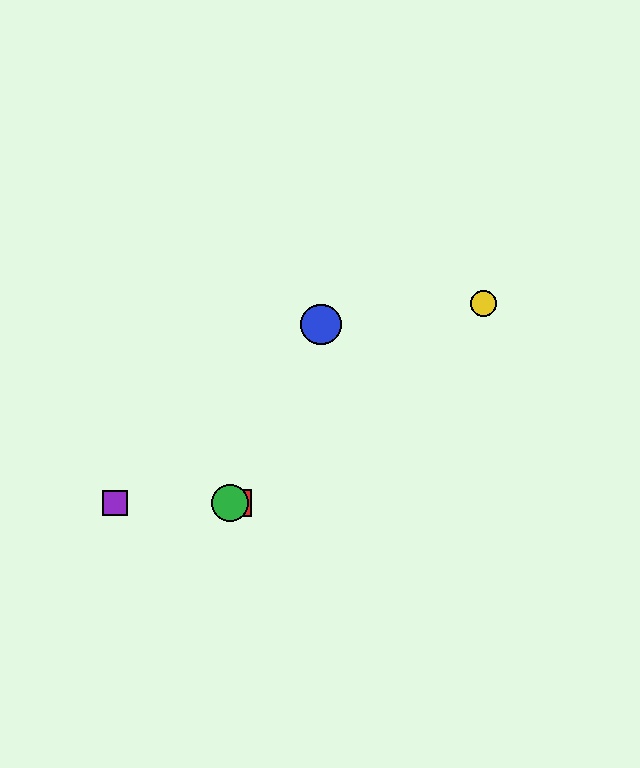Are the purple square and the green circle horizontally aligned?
Yes, both are at y≈503.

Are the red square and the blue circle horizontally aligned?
No, the red square is at y≈503 and the blue circle is at y≈325.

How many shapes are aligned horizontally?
3 shapes (the red square, the green circle, the purple square) are aligned horizontally.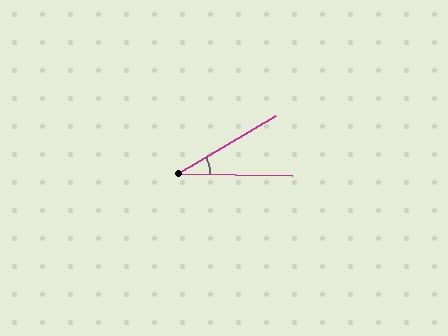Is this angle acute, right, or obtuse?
It is acute.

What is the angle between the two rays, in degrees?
Approximately 32 degrees.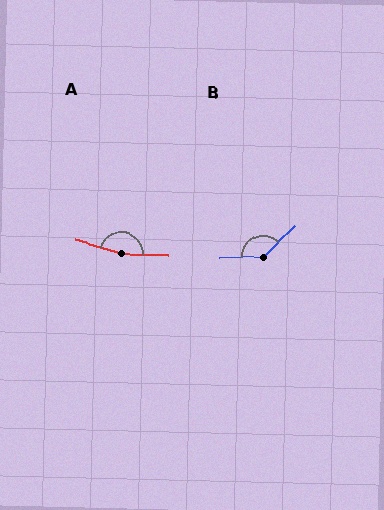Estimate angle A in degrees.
Approximately 166 degrees.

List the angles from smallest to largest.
B (139°), A (166°).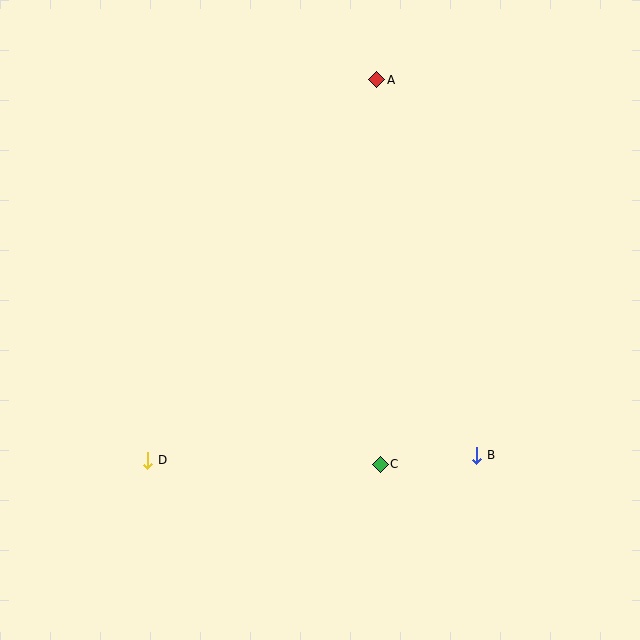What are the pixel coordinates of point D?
Point D is at (148, 460).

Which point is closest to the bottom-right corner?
Point B is closest to the bottom-right corner.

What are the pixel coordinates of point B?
Point B is at (477, 455).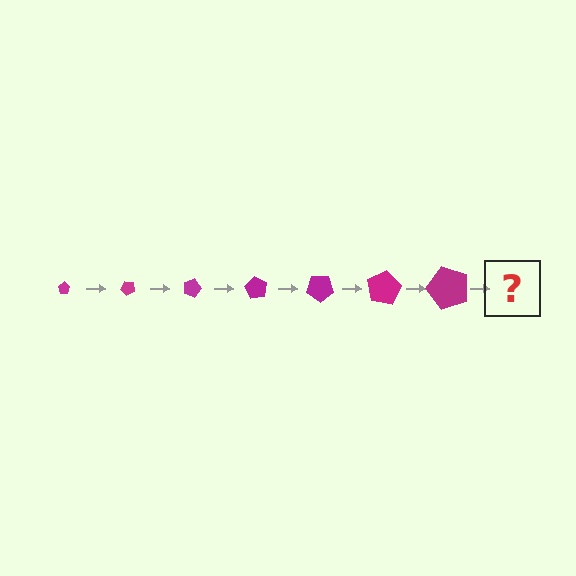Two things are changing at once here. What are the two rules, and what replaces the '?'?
The two rules are that the pentagon grows larger each step and it rotates 45 degrees each step. The '?' should be a pentagon, larger than the previous one and rotated 315 degrees from the start.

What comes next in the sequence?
The next element should be a pentagon, larger than the previous one and rotated 315 degrees from the start.